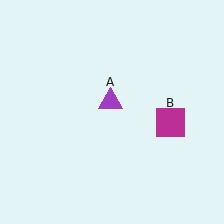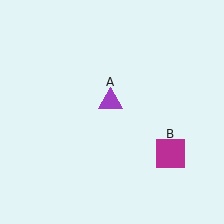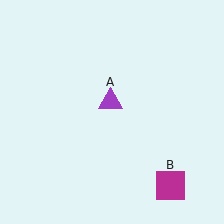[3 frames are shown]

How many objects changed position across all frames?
1 object changed position: magenta square (object B).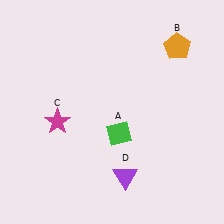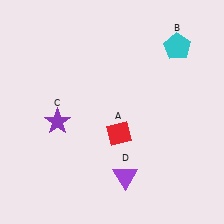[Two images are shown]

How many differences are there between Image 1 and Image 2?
There are 3 differences between the two images.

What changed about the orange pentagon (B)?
In Image 1, B is orange. In Image 2, it changed to cyan.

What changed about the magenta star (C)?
In Image 1, C is magenta. In Image 2, it changed to purple.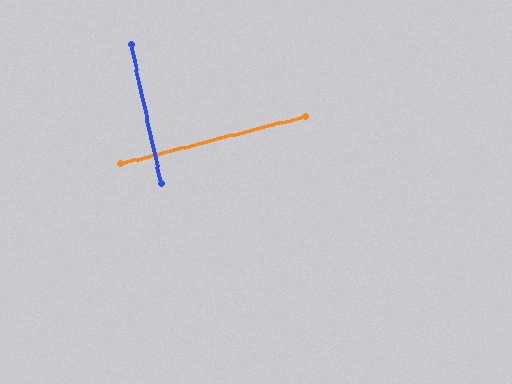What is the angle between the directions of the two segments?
Approximately 88 degrees.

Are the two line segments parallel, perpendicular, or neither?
Perpendicular — they meet at approximately 88°.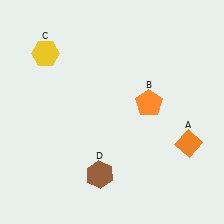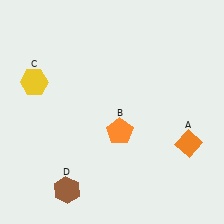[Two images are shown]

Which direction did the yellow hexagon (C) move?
The yellow hexagon (C) moved down.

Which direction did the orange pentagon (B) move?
The orange pentagon (B) moved left.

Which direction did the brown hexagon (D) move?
The brown hexagon (D) moved left.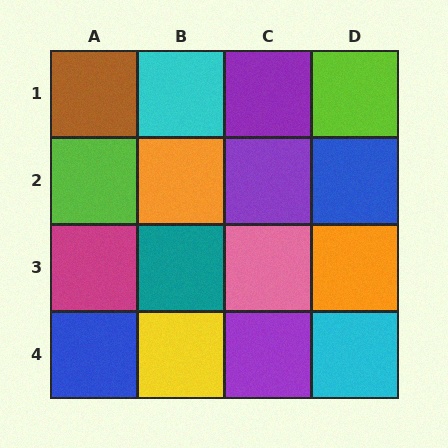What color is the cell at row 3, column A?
Magenta.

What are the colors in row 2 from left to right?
Lime, orange, purple, blue.